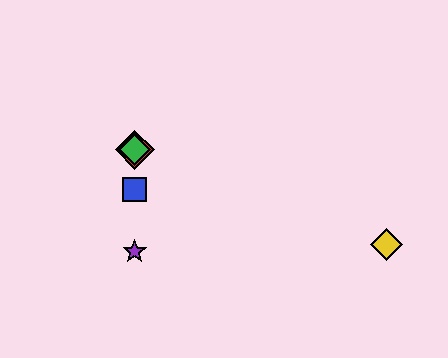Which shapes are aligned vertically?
The red diamond, the blue square, the green diamond, the purple star are aligned vertically.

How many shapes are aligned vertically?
4 shapes (the red diamond, the blue square, the green diamond, the purple star) are aligned vertically.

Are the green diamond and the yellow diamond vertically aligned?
No, the green diamond is at x≈135 and the yellow diamond is at x≈386.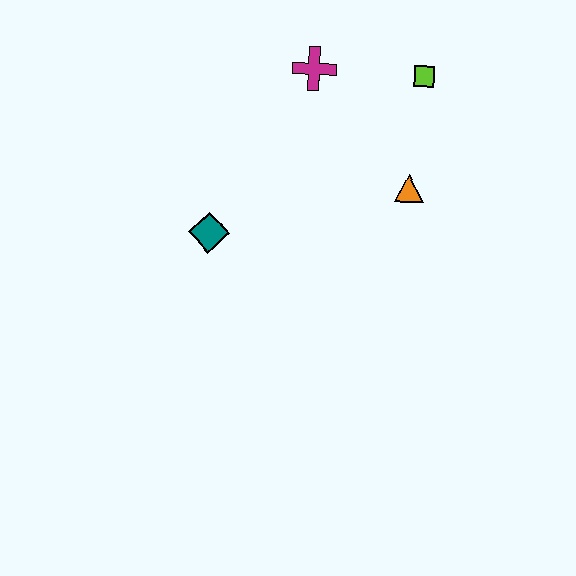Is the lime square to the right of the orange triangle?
Yes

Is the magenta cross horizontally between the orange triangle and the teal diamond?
Yes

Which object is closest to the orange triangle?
The lime square is closest to the orange triangle.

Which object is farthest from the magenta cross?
The teal diamond is farthest from the magenta cross.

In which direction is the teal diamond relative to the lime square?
The teal diamond is to the left of the lime square.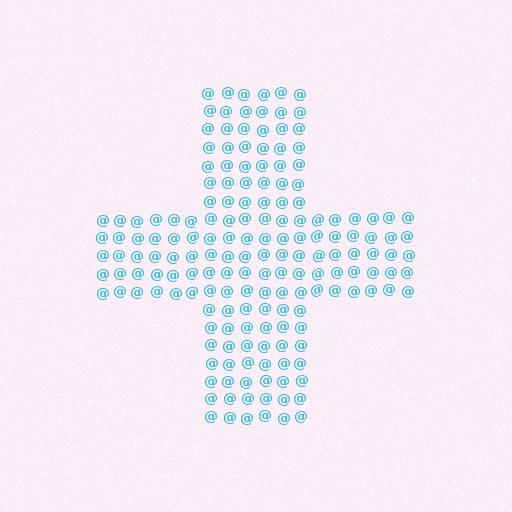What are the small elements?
The small elements are at signs.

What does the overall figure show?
The overall figure shows a cross.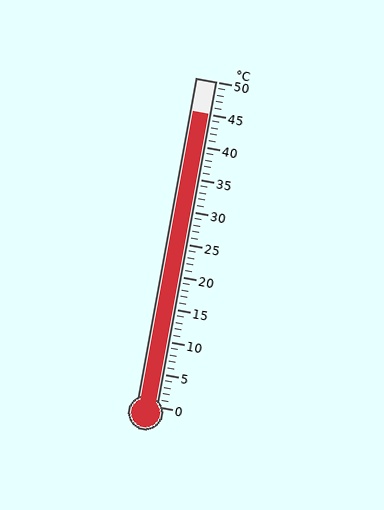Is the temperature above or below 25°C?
The temperature is above 25°C.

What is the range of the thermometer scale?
The thermometer scale ranges from 0°C to 50°C.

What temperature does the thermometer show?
The thermometer shows approximately 45°C.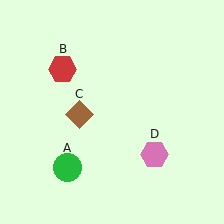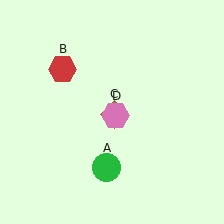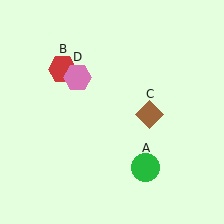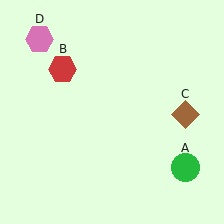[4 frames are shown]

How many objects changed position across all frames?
3 objects changed position: green circle (object A), brown diamond (object C), pink hexagon (object D).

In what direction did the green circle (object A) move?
The green circle (object A) moved right.